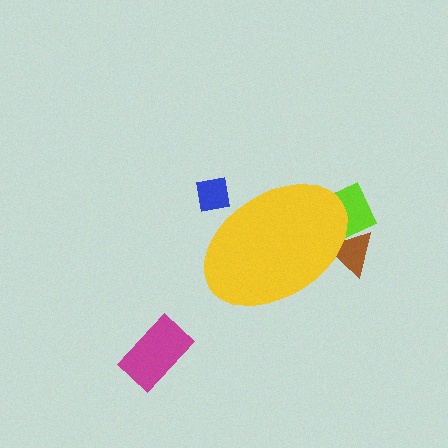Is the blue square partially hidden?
Yes, the blue square is partially hidden behind the yellow ellipse.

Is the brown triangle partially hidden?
Yes, the brown triangle is partially hidden behind the yellow ellipse.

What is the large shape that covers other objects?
A yellow ellipse.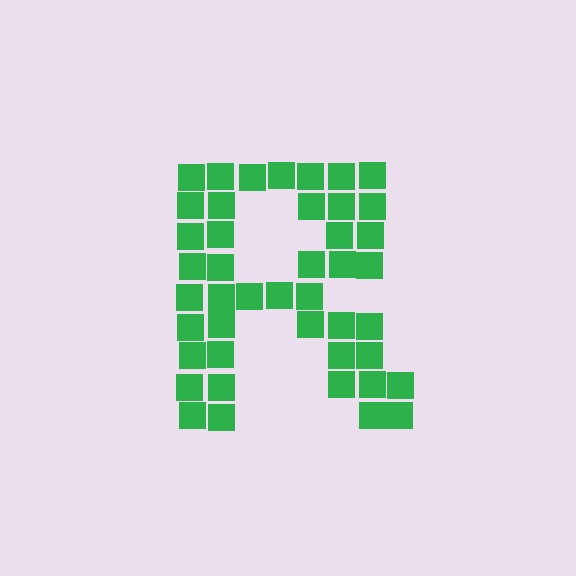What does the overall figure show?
The overall figure shows the letter R.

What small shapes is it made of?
It is made of small squares.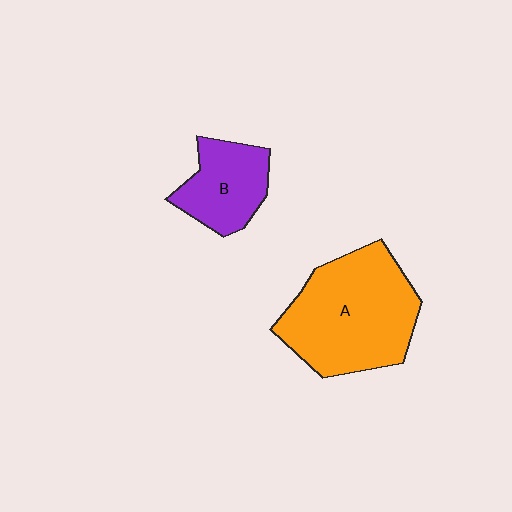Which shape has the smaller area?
Shape B (purple).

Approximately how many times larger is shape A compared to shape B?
Approximately 2.0 times.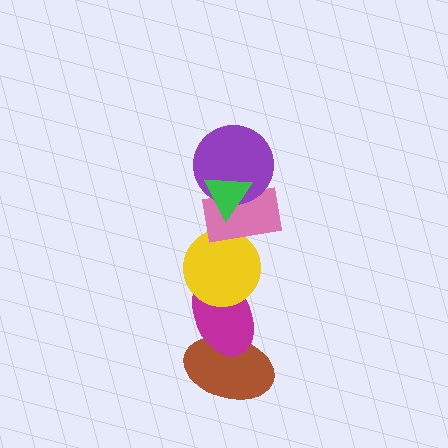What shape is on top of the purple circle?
The green triangle is on top of the purple circle.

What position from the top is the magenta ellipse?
The magenta ellipse is 5th from the top.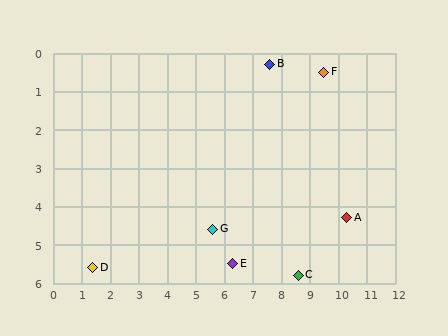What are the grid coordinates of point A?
Point A is at approximately (10.3, 4.3).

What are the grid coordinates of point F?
Point F is at approximately (9.5, 0.5).